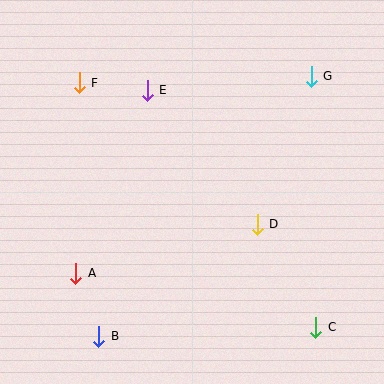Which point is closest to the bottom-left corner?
Point B is closest to the bottom-left corner.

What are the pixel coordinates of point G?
Point G is at (311, 76).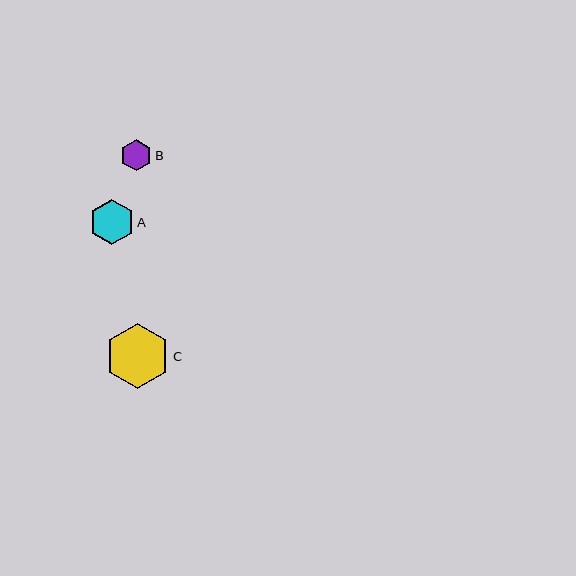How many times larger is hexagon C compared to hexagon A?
Hexagon C is approximately 1.4 times the size of hexagon A.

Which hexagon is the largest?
Hexagon C is the largest with a size of approximately 65 pixels.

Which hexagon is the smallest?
Hexagon B is the smallest with a size of approximately 31 pixels.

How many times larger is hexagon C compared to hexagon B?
Hexagon C is approximately 2.1 times the size of hexagon B.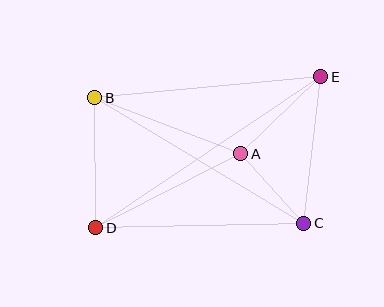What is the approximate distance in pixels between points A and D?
The distance between A and D is approximately 163 pixels.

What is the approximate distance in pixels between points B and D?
The distance between B and D is approximately 130 pixels.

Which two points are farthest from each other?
Points D and E are farthest from each other.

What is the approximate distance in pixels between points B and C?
The distance between B and C is approximately 244 pixels.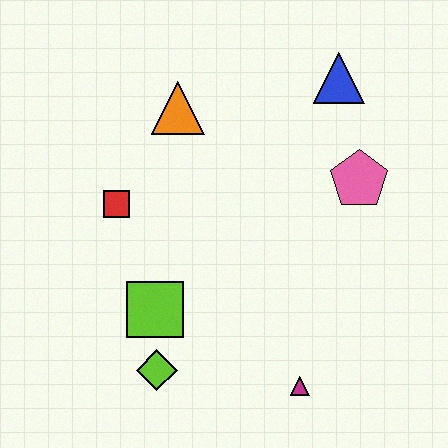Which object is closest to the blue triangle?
The pink pentagon is closest to the blue triangle.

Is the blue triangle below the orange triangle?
No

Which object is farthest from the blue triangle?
The lime diamond is farthest from the blue triangle.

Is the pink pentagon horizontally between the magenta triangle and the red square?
No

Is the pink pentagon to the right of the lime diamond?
Yes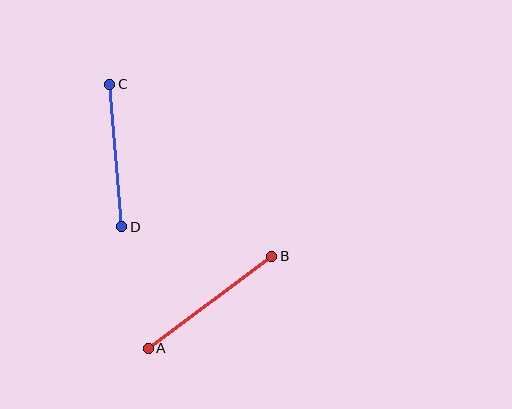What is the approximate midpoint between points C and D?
The midpoint is at approximately (116, 155) pixels.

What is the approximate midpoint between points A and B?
The midpoint is at approximately (210, 302) pixels.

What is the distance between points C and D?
The distance is approximately 143 pixels.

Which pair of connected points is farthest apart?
Points A and B are farthest apart.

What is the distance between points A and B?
The distance is approximately 154 pixels.